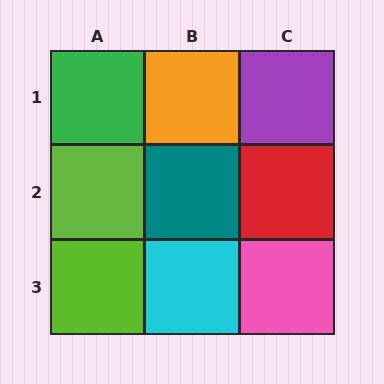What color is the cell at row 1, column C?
Purple.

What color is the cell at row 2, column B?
Teal.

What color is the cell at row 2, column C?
Red.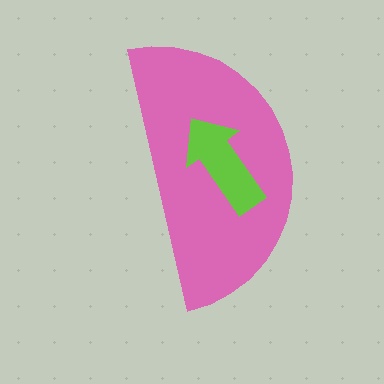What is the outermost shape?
The pink semicircle.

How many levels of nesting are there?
2.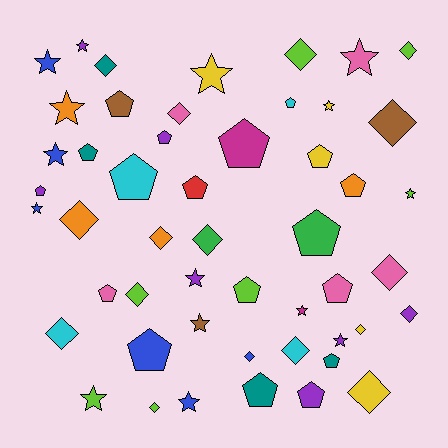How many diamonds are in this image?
There are 17 diamonds.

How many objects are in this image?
There are 50 objects.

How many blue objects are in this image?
There are 6 blue objects.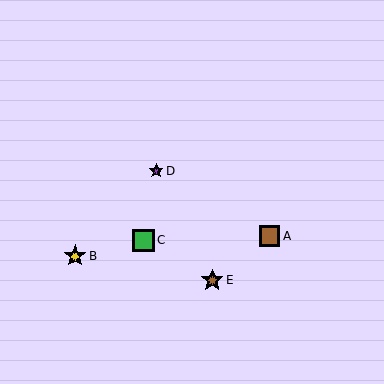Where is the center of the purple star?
The center of the purple star is at (156, 171).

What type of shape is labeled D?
Shape D is a purple star.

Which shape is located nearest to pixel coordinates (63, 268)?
The yellow star (labeled B) at (75, 256) is nearest to that location.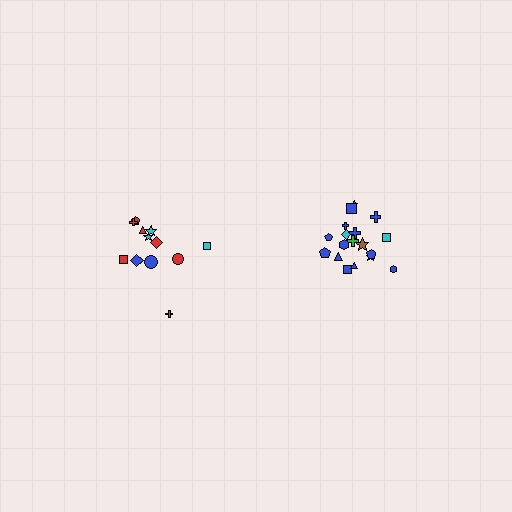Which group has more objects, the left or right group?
The right group.